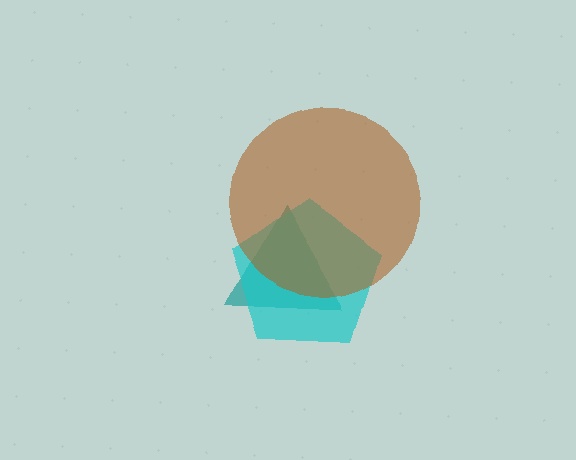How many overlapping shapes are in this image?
There are 3 overlapping shapes in the image.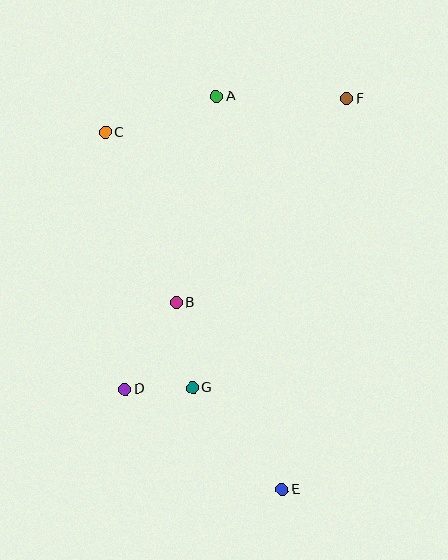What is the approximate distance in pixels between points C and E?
The distance between C and E is approximately 399 pixels.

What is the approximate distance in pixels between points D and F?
The distance between D and F is approximately 366 pixels.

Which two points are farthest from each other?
Points A and E are farthest from each other.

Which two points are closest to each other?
Points D and G are closest to each other.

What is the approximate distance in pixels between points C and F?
The distance between C and F is approximately 244 pixels.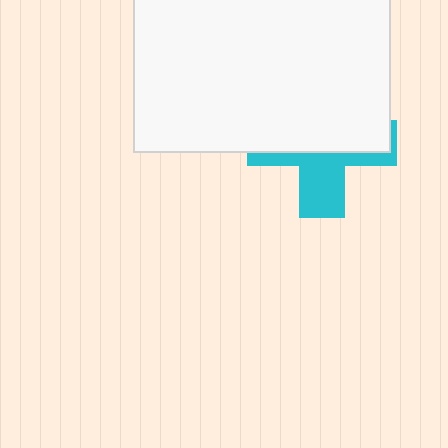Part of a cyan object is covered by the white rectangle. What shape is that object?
It is a cross.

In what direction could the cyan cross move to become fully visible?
The cyan cross could move down. That would shift it out from behind the white rectangle entirely.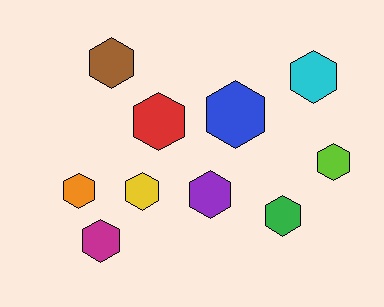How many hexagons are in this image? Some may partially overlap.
There are 10 hexagons.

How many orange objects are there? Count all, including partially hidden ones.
There is 1 orange object.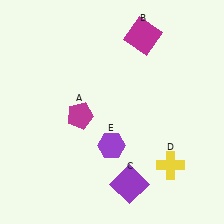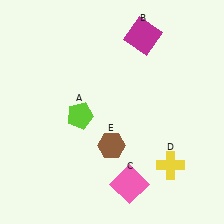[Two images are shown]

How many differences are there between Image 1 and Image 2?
There are 3 differences between the two images.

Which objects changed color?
A changed from magenta to lime. C changed from purple to pink. E changed from purple to brown.